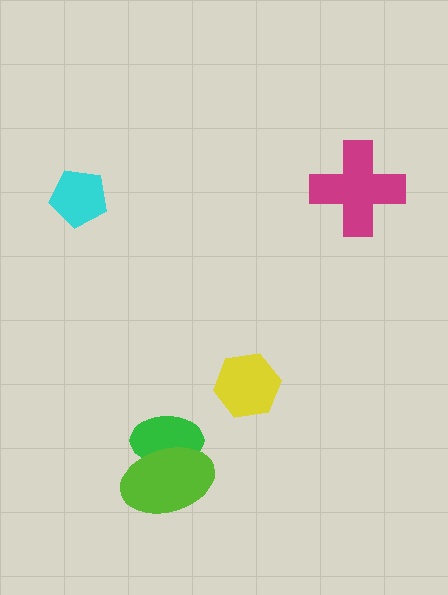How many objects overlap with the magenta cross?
0 objects overlap with the magenta cross.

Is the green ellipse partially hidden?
Yes, it is partially covered by another shape.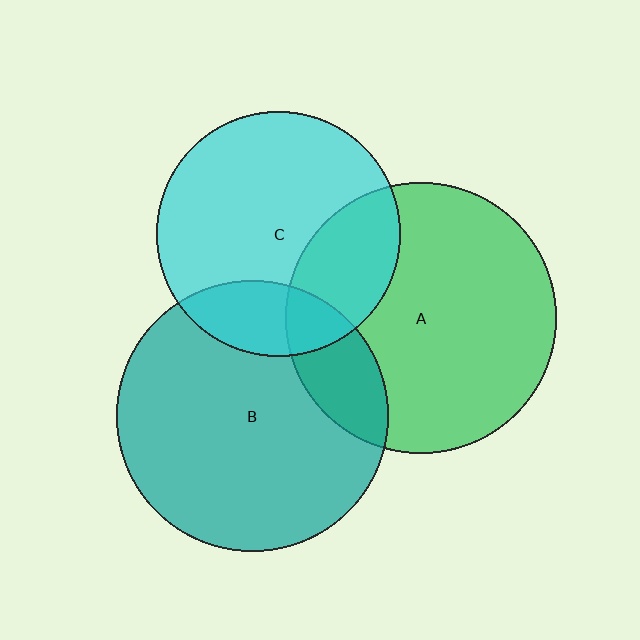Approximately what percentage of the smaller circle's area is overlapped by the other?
Approximately 15%.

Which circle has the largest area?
Circle B (teal).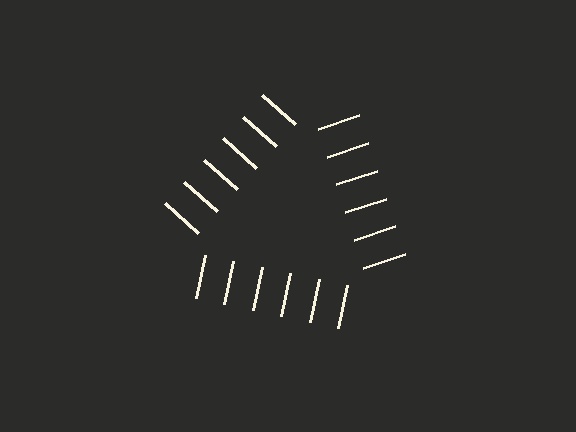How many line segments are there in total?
18 — 6 along each of the 3 edges.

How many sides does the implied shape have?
3 sides — the line-ends trace a triangle.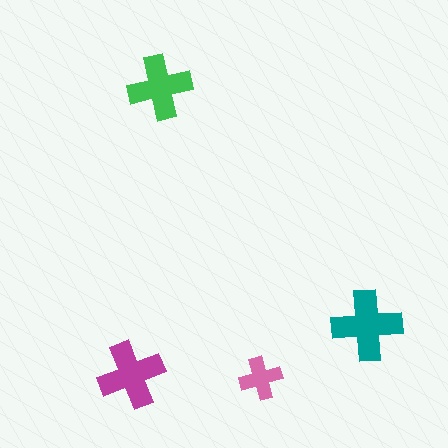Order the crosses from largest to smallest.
the teal one, the magenta one, the green one, the pink one.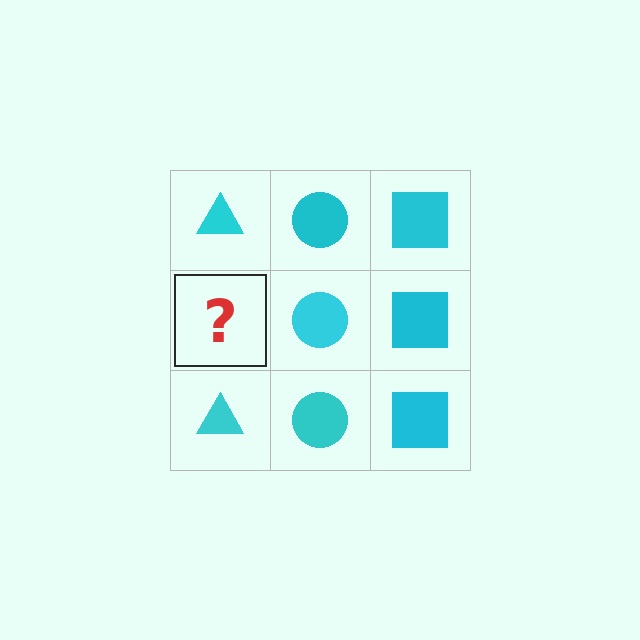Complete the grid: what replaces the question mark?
The question mark should be replaced with a cyan triangle.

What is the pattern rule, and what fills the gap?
The rule is that each column has a consistent shape. The gap should be filled with a cyan triangle.